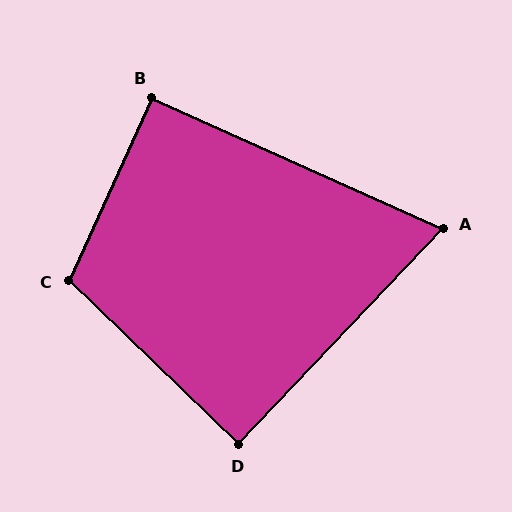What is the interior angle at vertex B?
Approximately 91 degrees (approximately right).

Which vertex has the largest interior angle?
C, at approximately 109 degrees.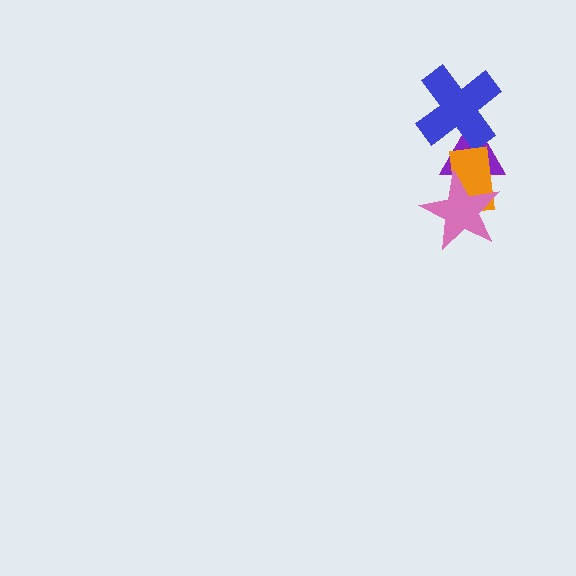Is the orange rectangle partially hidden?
Yes, it is partially covered by another shape.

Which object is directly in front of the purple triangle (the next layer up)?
The blue cross is directly in front of the purple triangle.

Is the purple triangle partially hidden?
Yes, it is partially covered by another shape.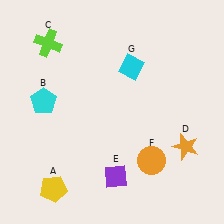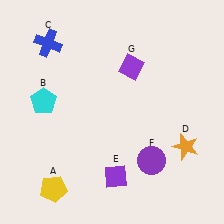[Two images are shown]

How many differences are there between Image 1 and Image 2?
There are 3 differences between the two images.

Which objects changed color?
C changed from lime to blue. F changed from orange to purple. G changed from cyan to purple.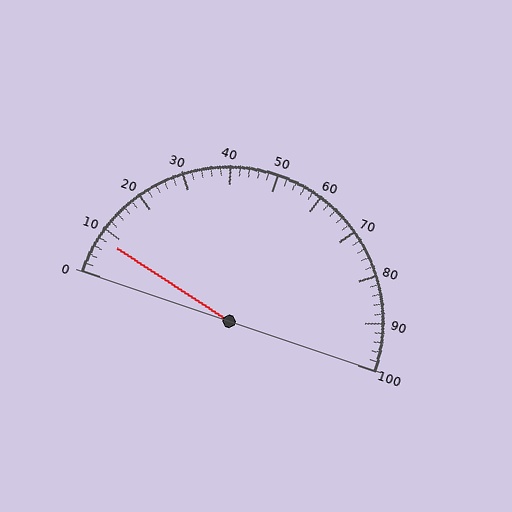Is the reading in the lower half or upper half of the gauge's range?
The reading is in the lower half of the range (0 to 100).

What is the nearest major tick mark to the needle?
The nearest major tick mark is 10.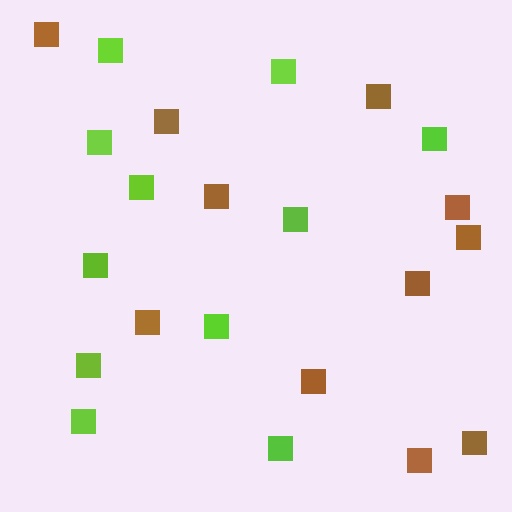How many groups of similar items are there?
There are 2 groups: one group of brown squares (11) and one group of lime squares (11).